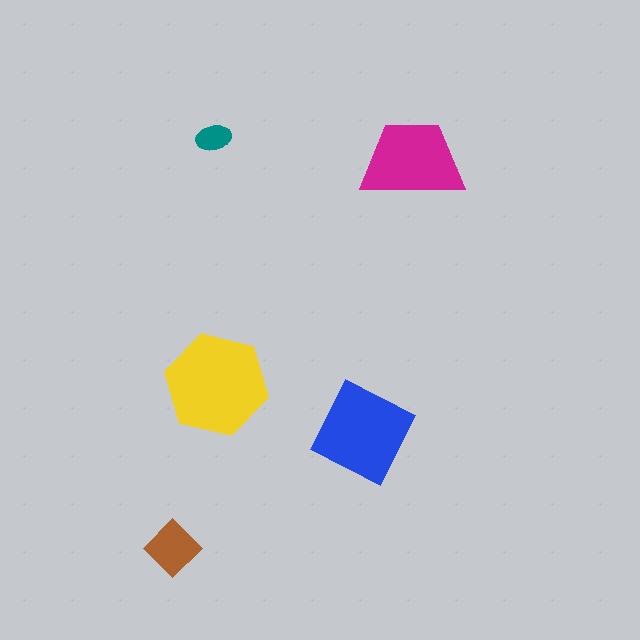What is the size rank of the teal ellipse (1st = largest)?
5th.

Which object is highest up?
The teal ellipse is topmost.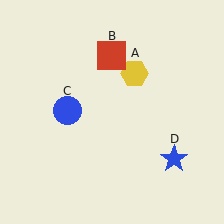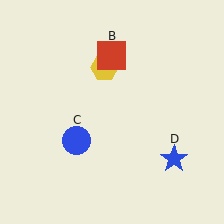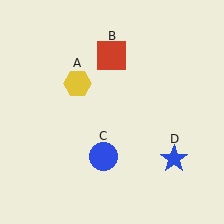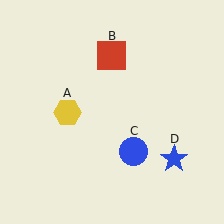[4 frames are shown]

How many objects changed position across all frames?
2 objects changed position: yellow hexagon (object A), blue circle (object C).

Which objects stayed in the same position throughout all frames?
Red square (object B) and blue star (object D) remained stationary.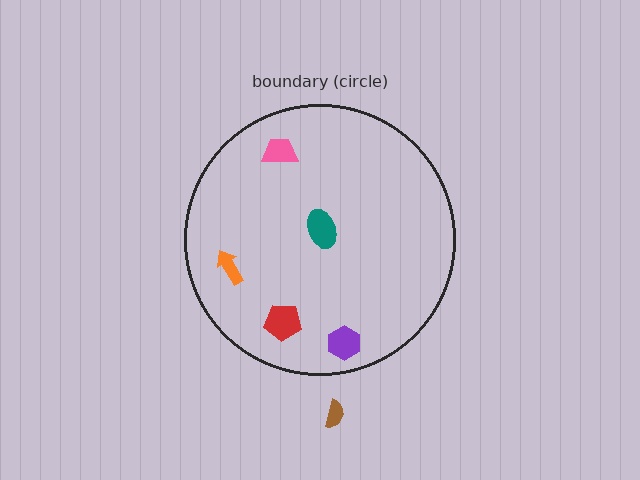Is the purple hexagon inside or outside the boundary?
Inside.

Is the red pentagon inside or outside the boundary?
Inside.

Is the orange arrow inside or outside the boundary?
Inside.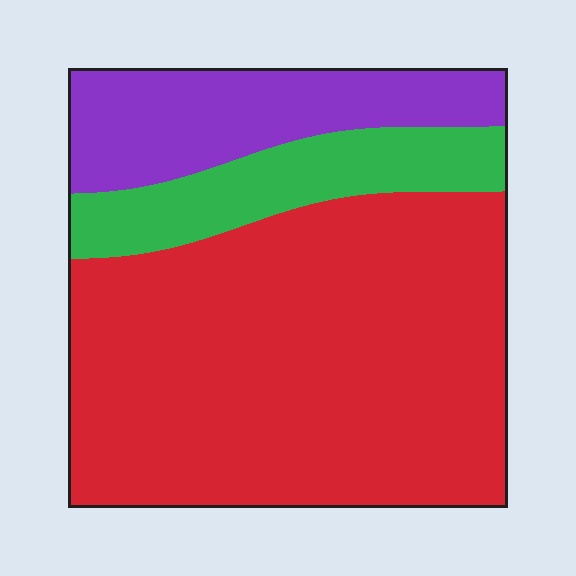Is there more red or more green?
Red.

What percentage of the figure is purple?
Purple covers 19% of the figure.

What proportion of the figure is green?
Green covers roughly 15% of the figure.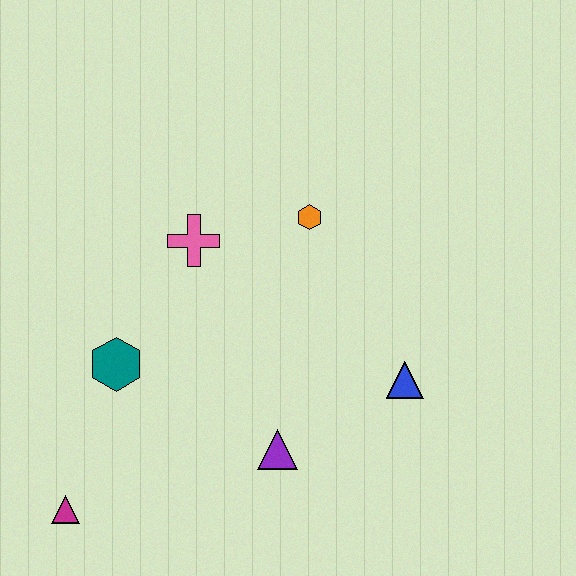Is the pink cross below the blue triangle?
No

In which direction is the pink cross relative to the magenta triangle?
The pink cross is above the magenta triangle.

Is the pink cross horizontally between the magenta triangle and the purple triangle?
Yes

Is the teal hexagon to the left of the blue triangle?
Yes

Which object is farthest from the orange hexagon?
The magenta triangle is farthest from the orange hexagon.